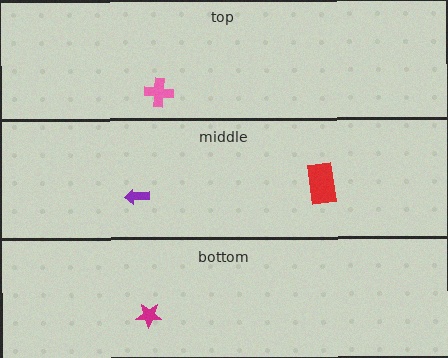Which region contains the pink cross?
The top region.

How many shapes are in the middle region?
2.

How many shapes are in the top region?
1.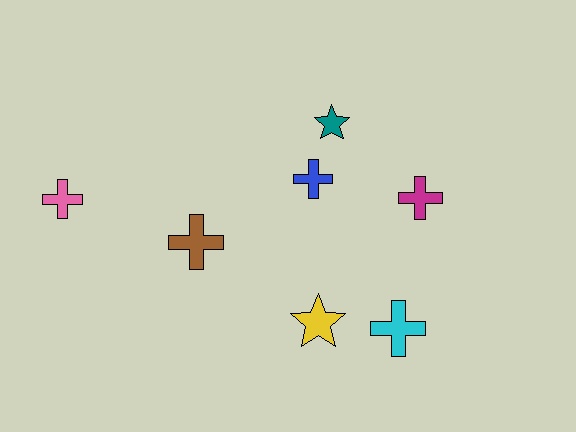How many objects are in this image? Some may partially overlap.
There are 7 objects.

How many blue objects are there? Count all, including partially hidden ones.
There is 1 blue object.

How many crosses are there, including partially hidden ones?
There are 5 crosses.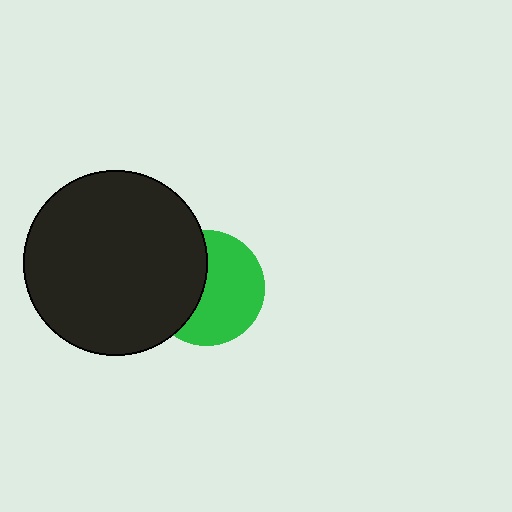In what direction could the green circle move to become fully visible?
The green circle could move right. That would shift it out from behind the black circle entirely.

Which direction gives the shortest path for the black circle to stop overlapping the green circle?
Moving left gives the shortest separation.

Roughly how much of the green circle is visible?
About half of it is visible (roughly 59%).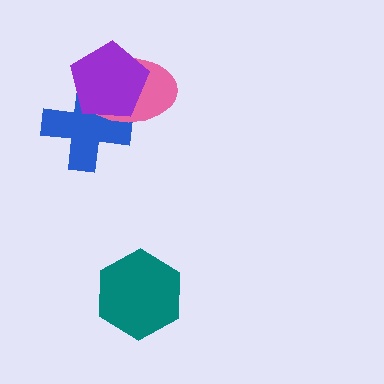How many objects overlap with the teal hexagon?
0 objects overlap with the teal hexagon.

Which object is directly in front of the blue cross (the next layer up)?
The pink ellipse is directly in front of the blue cross.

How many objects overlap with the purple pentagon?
2 objects overlap with the purple pentagon.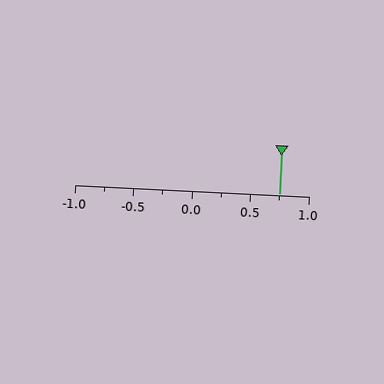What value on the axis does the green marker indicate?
The marker indicates approximately 0.75.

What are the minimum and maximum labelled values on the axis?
The axis runs from -1.0 to 1.0.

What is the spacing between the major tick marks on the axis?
The major ticks are spaced 0.5 apart.